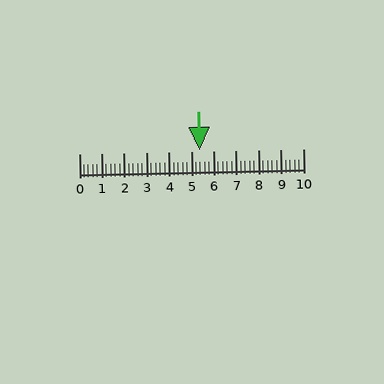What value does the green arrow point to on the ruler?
The green arrow points to approximately 5.4.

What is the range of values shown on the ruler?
The ruler shows values from 0 to 10.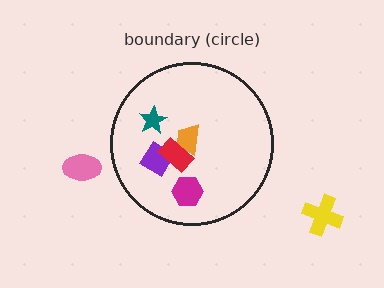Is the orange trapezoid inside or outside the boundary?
Inside.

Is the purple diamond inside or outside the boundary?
Inside.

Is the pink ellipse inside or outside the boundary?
Outside.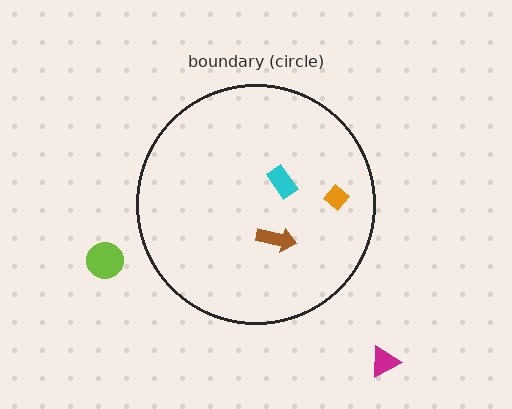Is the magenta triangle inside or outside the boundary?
Outside.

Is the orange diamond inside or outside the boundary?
Inside.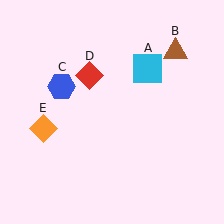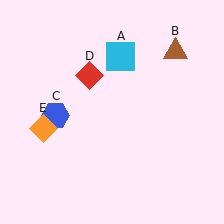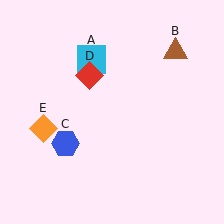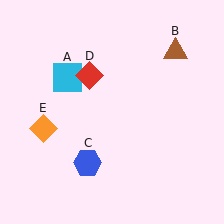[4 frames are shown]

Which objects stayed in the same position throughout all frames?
Brown triangle (object B) and red diamond (object D) and orange diamond (object E) remained stationary.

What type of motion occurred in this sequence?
The cyan square (object A), blue hexagon (object C) rotated counterclockwise around the center of the scene.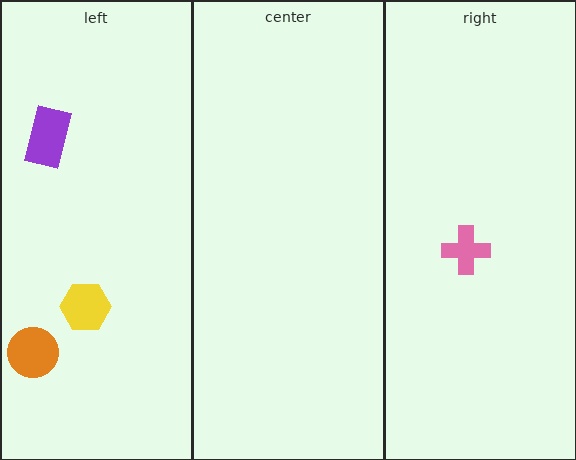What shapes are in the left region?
The yellow hexagon, the purple rectangle, the orange circle.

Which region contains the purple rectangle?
The left region.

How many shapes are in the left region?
3.